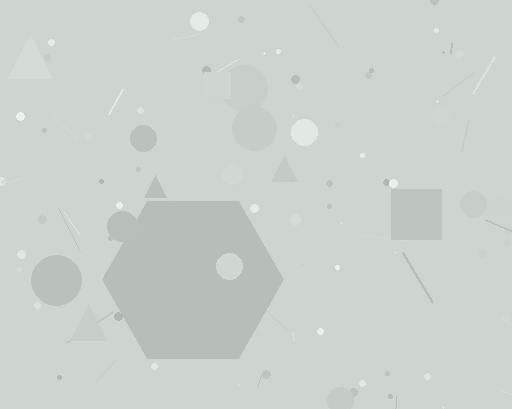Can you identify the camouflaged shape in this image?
The camouflaged shape is a hexagon.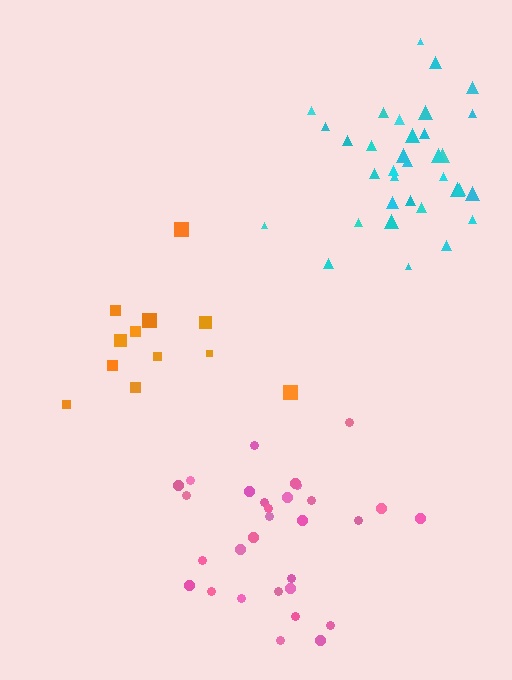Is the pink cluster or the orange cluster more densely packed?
Pink.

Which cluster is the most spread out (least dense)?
Orange.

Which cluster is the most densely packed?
Cyan.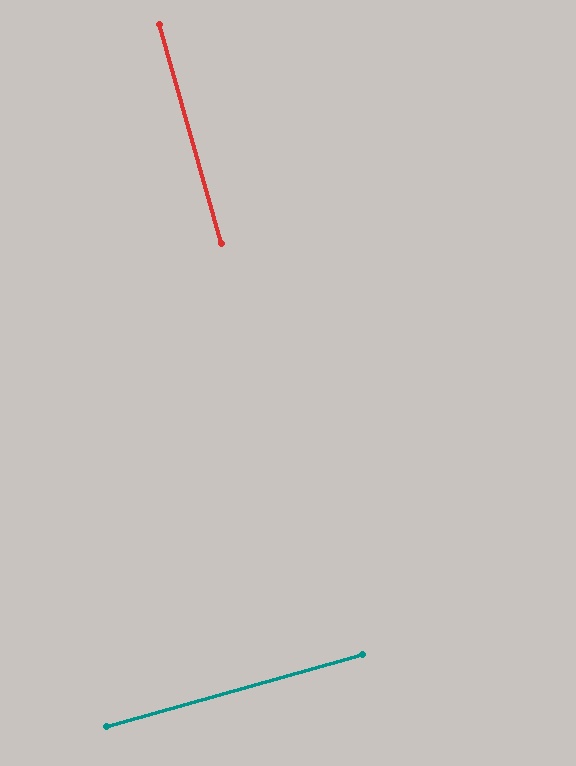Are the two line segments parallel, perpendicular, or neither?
Perpendicular — they meet at approximately 90°.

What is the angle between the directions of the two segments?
Approximately 90 degrees.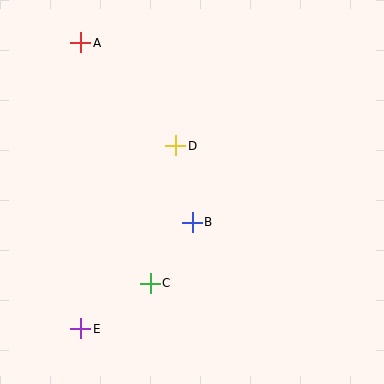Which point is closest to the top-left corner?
Point A is closest to the top-left corner.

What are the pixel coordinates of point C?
Point C is at (150, 283).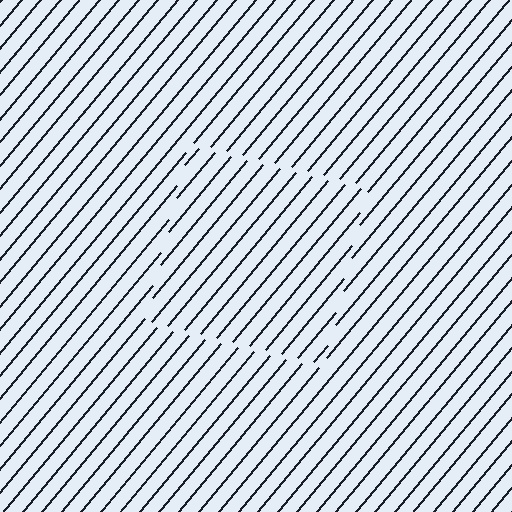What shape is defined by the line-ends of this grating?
An illusory square. The interior of the shape contains the same grating, shifted by half a period — the contour is defined by the phase discontinuity where line-ends from the inner and outer gratings abut.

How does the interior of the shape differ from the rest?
The interior of the shape contains the same grating, shifted by half a period — the contour is defined by the phase discontinuity where line-ends from the inner and outer gratings abut.